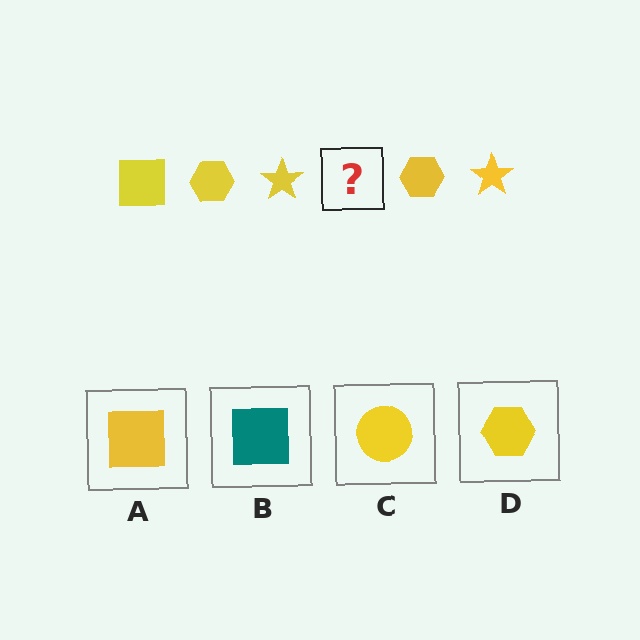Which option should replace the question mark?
Option A.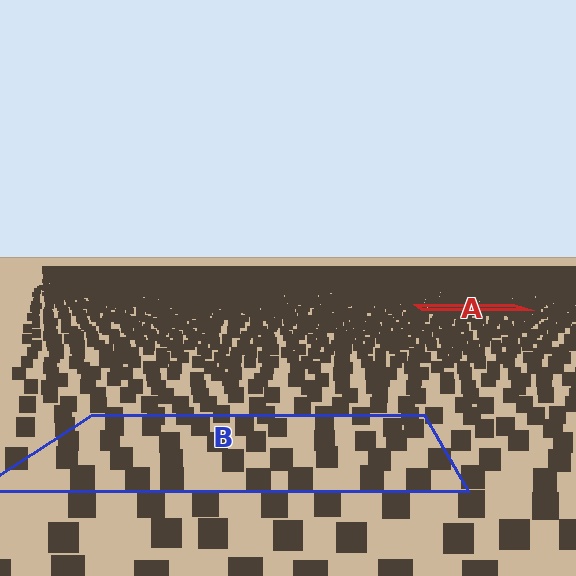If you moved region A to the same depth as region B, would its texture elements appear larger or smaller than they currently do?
They would appear larger. At a closer depth, the same texture elements are projected at a bigger on-screen size.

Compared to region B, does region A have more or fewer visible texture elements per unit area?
Region A has more texture elements per unit area — they are packed more densely because it is farther away.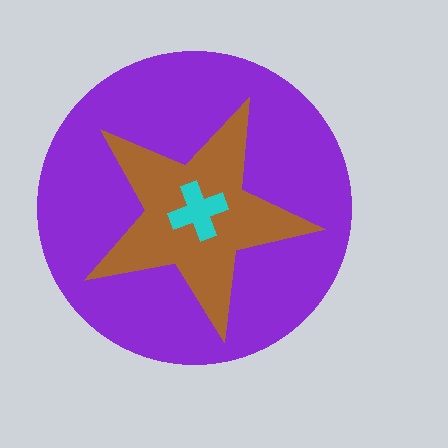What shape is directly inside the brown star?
The cyan cross.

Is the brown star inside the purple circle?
Yes.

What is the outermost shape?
The purple circle.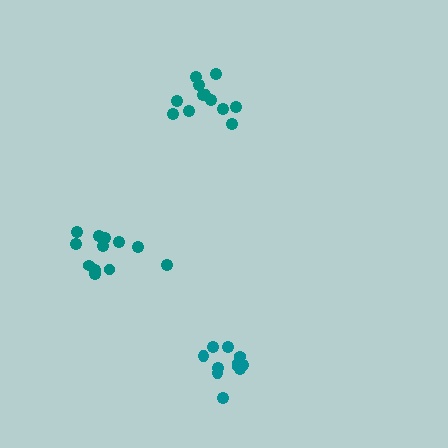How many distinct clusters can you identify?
There are 3 distinct clusters.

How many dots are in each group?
Group 1: 12 dots, Group 2: 11 dots, Group 3: 12 dots (35 total).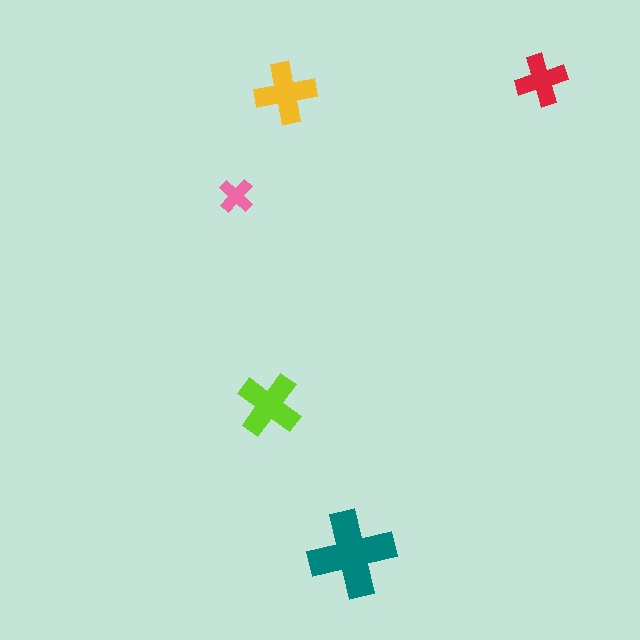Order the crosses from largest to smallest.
the teal one, the lime one, the yellow one, the red one, the pink one.